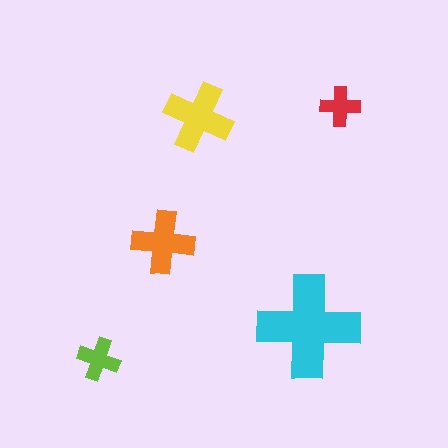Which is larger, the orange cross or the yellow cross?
The yellow one.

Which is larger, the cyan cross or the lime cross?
The cyan one.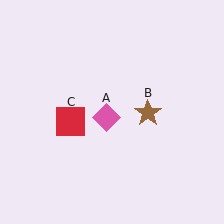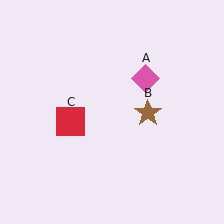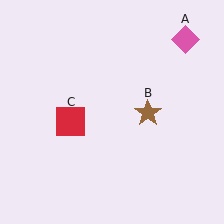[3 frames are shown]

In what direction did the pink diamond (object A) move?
The pink diamond (object A) moved up and to the right.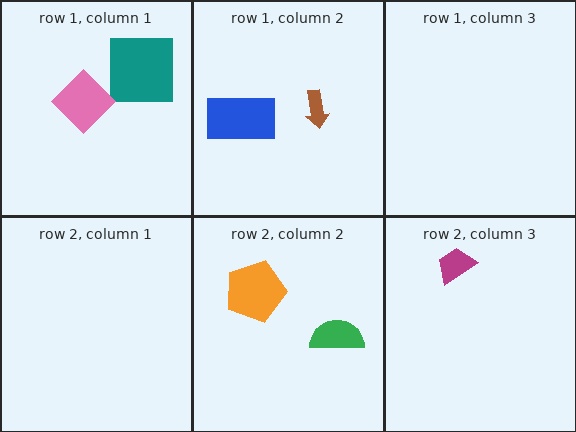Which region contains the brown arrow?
The row 1, column 2 region.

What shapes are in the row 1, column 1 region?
The teal square, the pink diamond.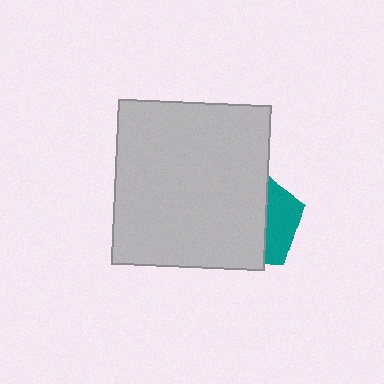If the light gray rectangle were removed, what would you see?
You would see the complete teal pentagon.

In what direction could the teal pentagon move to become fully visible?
The teal pentagon could move right. That would shift it out from behind the light gray rectangle entirely.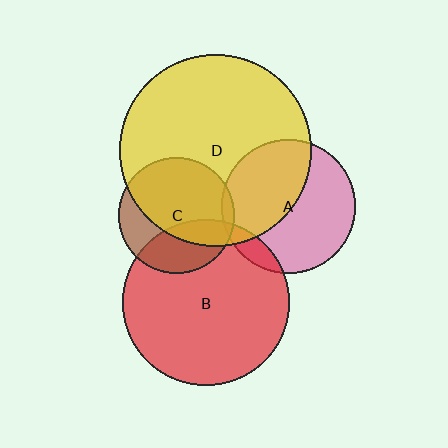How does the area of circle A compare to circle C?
Approximately 1.3 times.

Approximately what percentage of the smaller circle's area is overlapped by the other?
Approximately 45%.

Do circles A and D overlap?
Yes.